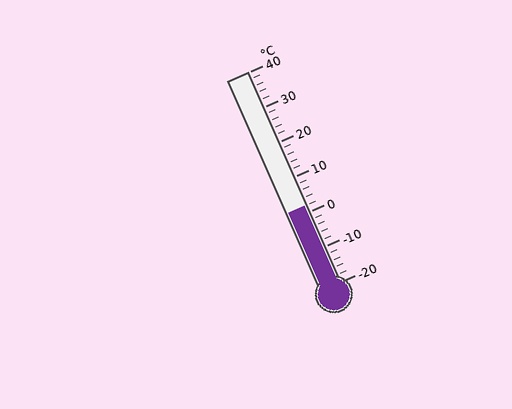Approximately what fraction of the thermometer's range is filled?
The thermometer is filled to approximately 35% of its range.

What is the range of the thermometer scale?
The thermometer scale ranges from -20°C to 40°C.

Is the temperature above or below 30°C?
The temperature is below 30°C.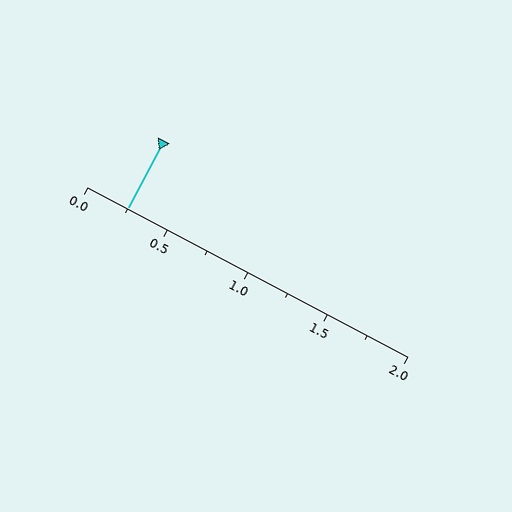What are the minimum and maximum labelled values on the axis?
The axis runs from 0.0 to 2.0.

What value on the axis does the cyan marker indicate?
The marker indicates approximately 0.25.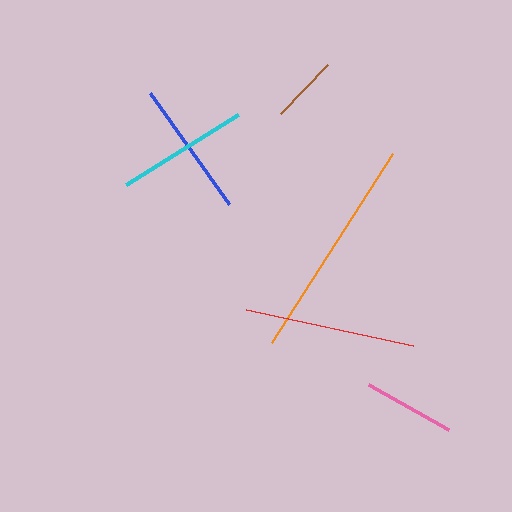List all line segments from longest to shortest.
From longest to shortest: orange, red, blue, cyan, pink, brown.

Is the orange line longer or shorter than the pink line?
The orange line is longer than the pink line.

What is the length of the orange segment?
The orange segment is approximately 225 pixels long.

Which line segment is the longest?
The orange line is the longest at approximately 225 pixels.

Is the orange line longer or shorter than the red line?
The orange line is longer than the red line.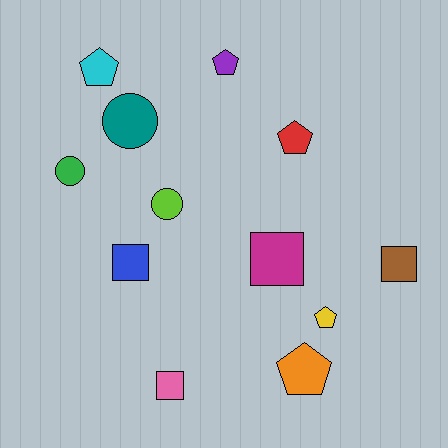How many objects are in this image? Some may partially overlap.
There are 12 objects.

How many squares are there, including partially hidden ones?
There are 4 squares.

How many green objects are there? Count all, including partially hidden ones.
There is 1 green object.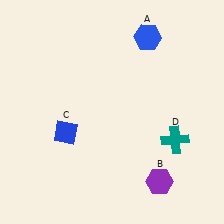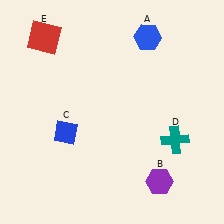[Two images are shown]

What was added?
A red square (E) was added in Image 2.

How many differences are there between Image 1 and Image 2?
There is 1 difference between the two images.